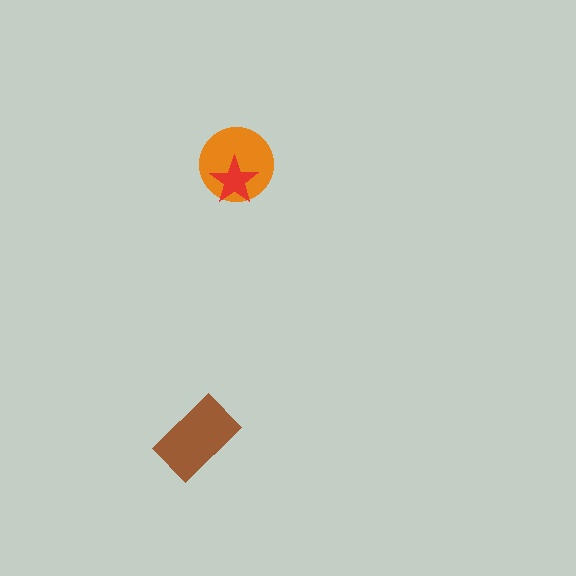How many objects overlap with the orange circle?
1 object overlaps with the orange circle.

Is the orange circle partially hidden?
Yes, it is partially covered by another shape.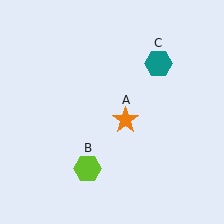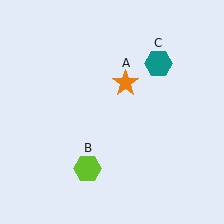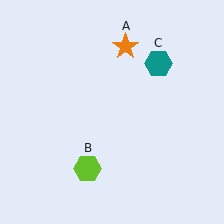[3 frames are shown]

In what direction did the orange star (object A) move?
The orange star (object A) moved up.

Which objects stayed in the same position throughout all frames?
Lime hexagon (object B) and teal hexagon (object C) remained stationary.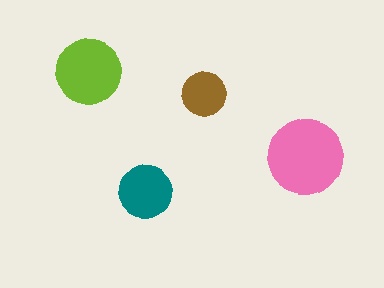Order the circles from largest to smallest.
the pink one, the lime one, the teal one, the brown one.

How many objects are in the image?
There are 4 objects in the image.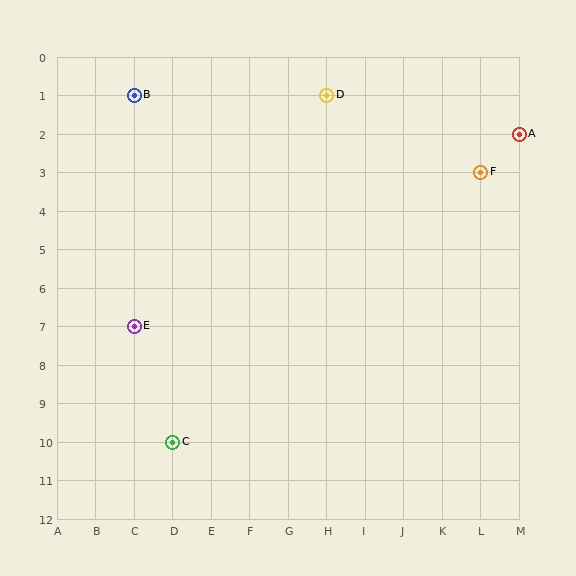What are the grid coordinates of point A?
Point A is at grid coordinates (M, 2).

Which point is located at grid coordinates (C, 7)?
Point E is at (C, 7).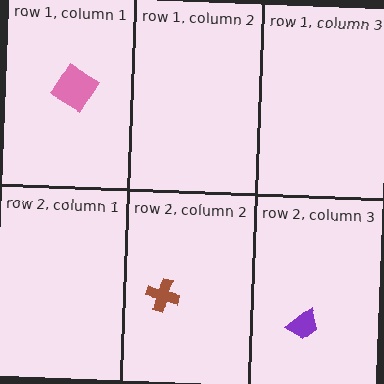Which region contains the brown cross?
The row 2, column 2 region.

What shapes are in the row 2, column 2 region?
The brown cross.